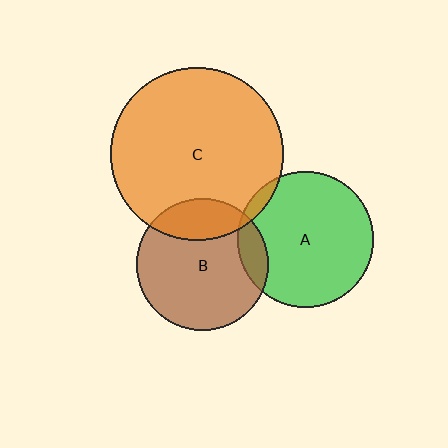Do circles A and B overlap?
Yes.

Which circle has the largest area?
Circle C (orange).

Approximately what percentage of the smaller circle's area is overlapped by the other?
Approximately 10%.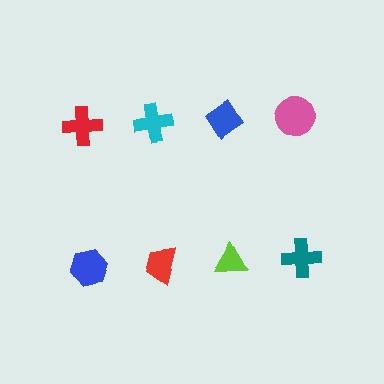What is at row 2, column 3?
A lime triangle.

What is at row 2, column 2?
A red trapezoid.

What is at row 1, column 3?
A blue diamond.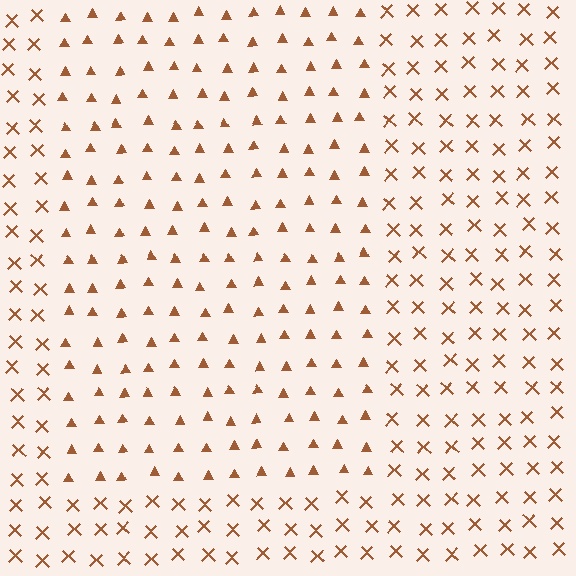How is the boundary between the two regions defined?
The boundary is defined by a change in element shape: triangles inside vs. X marks outside. All elements share the same color and spacing.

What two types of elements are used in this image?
The image uses triangles inside the rectangle region and X marks outside it.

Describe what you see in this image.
The image is filled with small brown elements arranged in a uniform grid. A rectangle-shaped region contains triangles, while the surrounding area contains X marks. The boundary is defined purely by the change in element shape.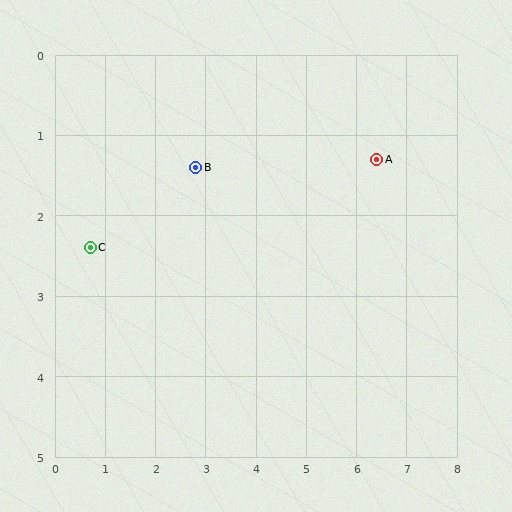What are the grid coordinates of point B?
Point B is at approximately (2.8, 1.4).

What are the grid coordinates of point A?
Point A is at approximately (6.4, 1.3).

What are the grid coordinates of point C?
Point C is at approximately (0.7, 2.4).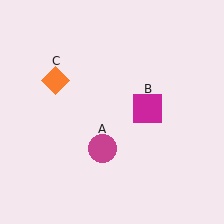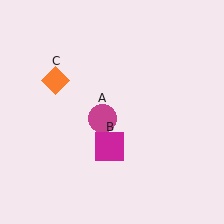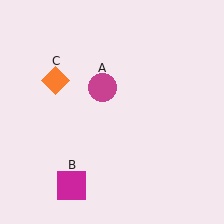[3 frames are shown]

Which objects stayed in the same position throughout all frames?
Orange diamond (object C) remained stationary.